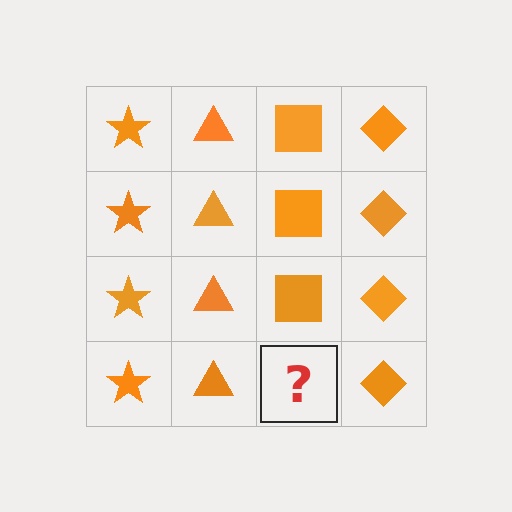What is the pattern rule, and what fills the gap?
The rule is that each column has a consistent shape. The gap should be filled with an orange square.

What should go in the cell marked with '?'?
The missing cell should contain an orange square.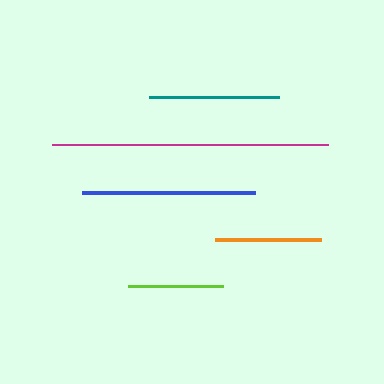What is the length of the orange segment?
The orange segment is approximately 106 pixels long.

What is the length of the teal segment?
The teal segment is approximately 131 pixels long.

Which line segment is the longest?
The magenta line is the longest at approximately 276 pixels.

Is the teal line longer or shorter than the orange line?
The teal line is longer than the orange line.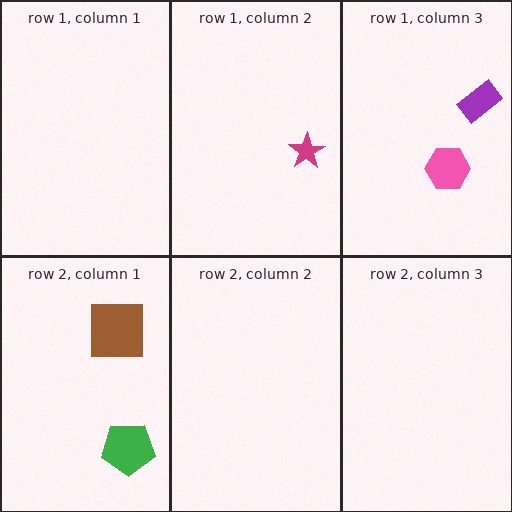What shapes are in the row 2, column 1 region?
The brown square, the green pentagon.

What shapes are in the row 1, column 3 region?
The purple rectangle, the pink hexagon.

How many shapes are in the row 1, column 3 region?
2.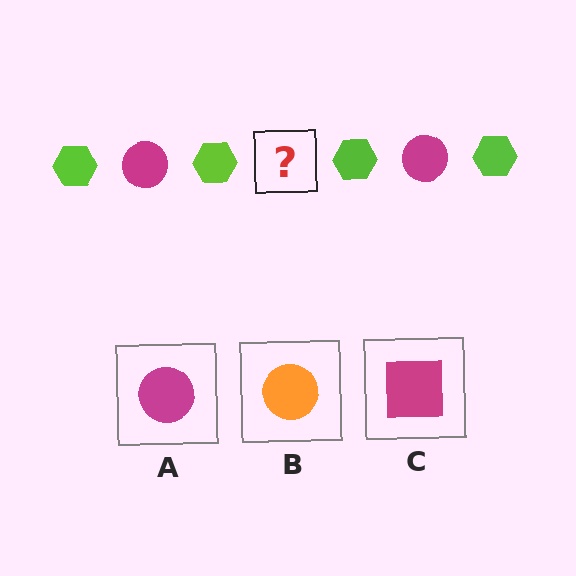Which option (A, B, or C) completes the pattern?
A.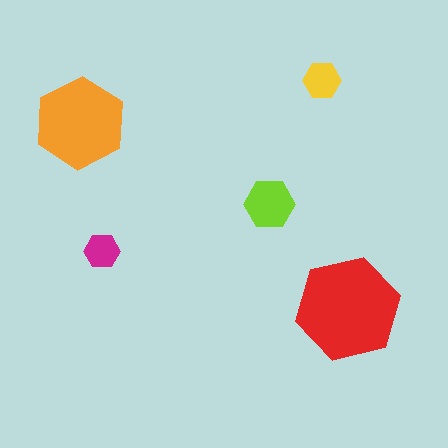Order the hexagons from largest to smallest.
the red one, the orange one, the lime one, the yellow one, the magenta one.